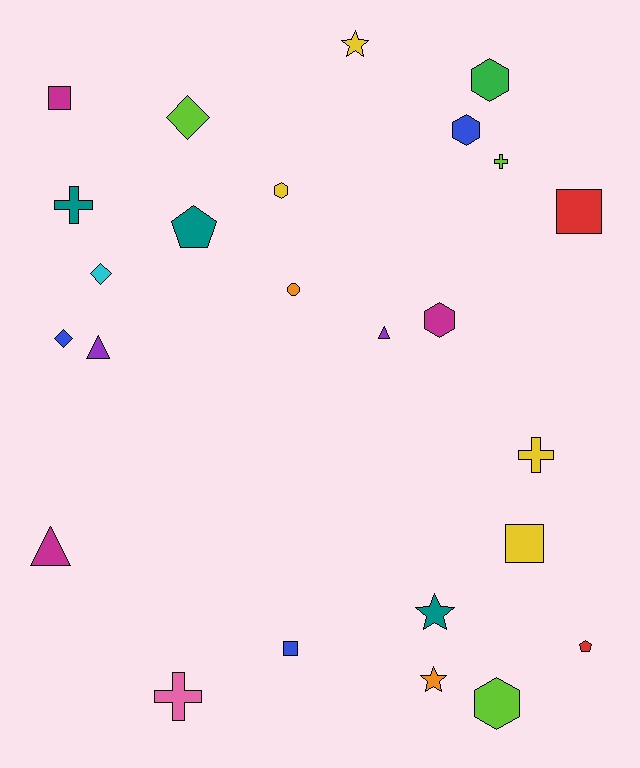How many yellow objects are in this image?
There are 4 yellow objects.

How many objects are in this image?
There are 25 objects.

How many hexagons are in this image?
There are 5 hexagons.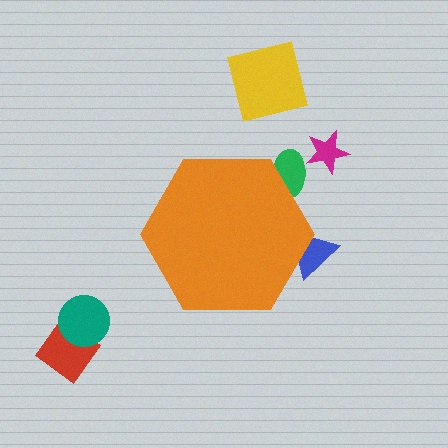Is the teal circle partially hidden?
No, the teal circle is fully visible.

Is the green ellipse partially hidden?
Yes, the green ellipse is partially hidden behind the orange hexagon.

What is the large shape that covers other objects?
An orange hexagon.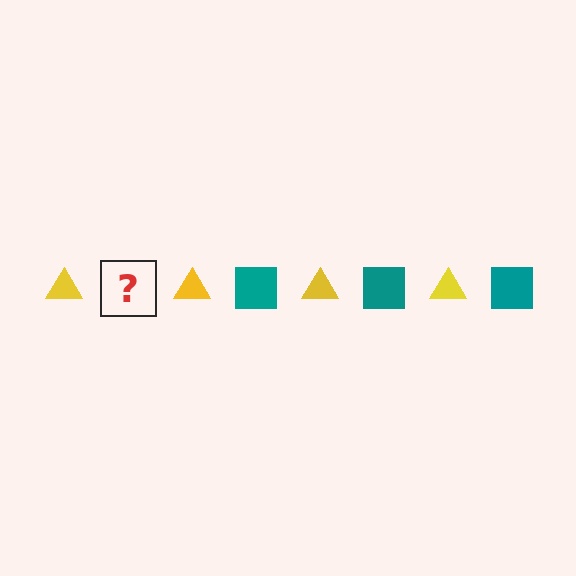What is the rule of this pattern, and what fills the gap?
The rule is that the pattern alternates between yellow triangle and teal square. The gap should be filled with a teal square.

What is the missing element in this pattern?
The missing element is a teal square.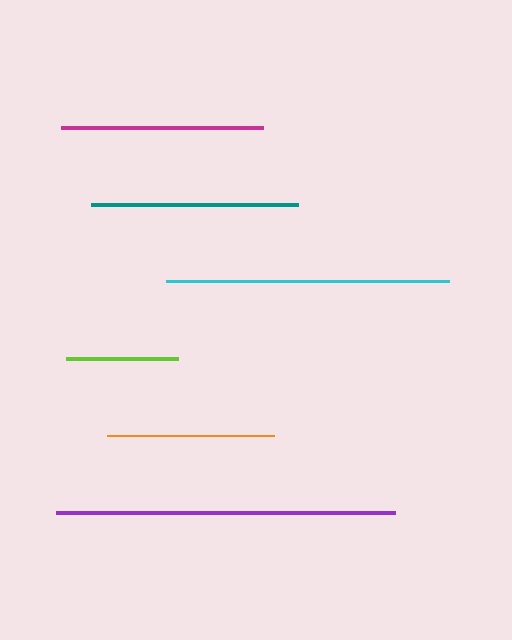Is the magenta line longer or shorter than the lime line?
The magenta line is longer than the lime line.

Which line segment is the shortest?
The lime line is the shortest at approximately 112 pixels.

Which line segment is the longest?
The purple line is the longest at approximately 339 pixels.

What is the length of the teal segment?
The teal segment is approximately 207 pixels long.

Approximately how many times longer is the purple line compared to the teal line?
The purple line is approximately 1.6 times the length of the teal line.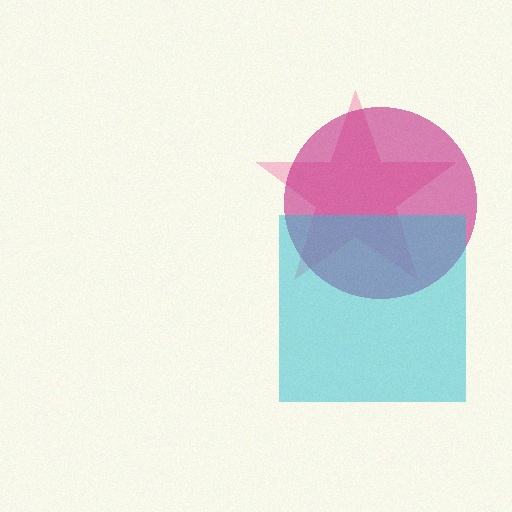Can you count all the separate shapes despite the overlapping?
Yes, there are 3 separate shapes.